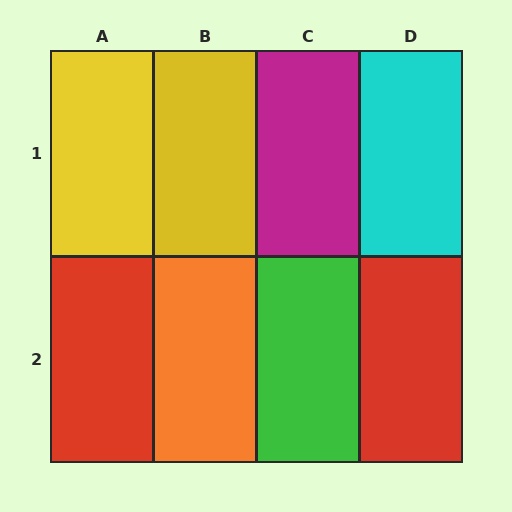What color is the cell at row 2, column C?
Green.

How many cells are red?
2 cells are red.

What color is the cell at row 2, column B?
Orange.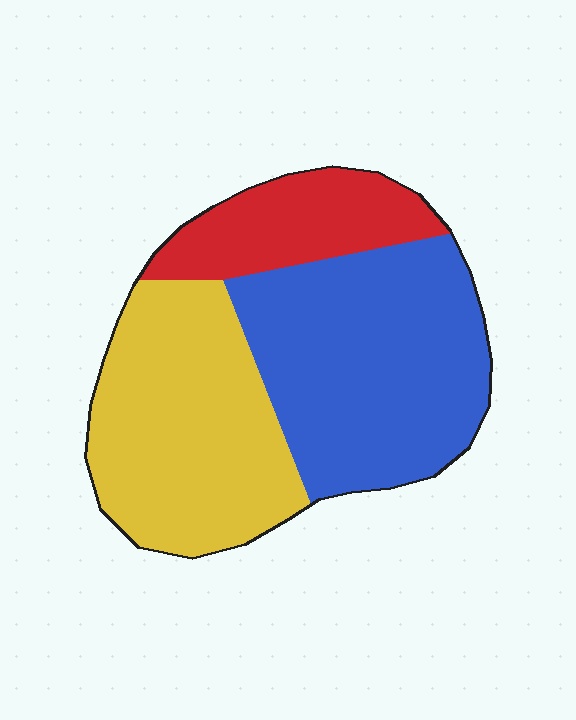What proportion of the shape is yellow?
Yellow covers 38% of the shape.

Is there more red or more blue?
Blue.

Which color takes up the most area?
Blue, at roughly 45%.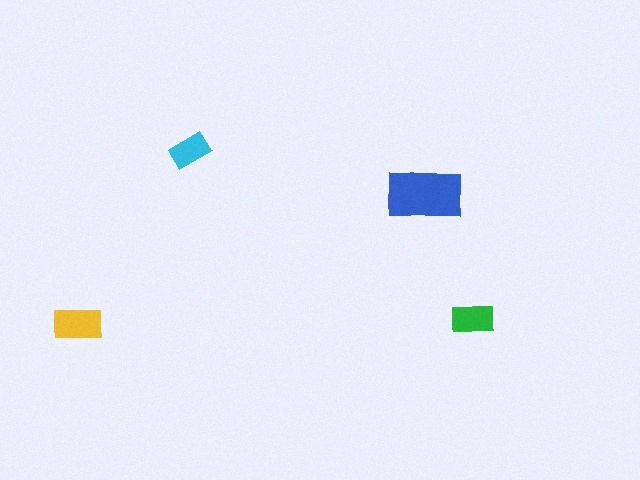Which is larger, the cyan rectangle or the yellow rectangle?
The yellow one.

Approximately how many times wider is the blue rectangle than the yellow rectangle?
About 1.5 times wider.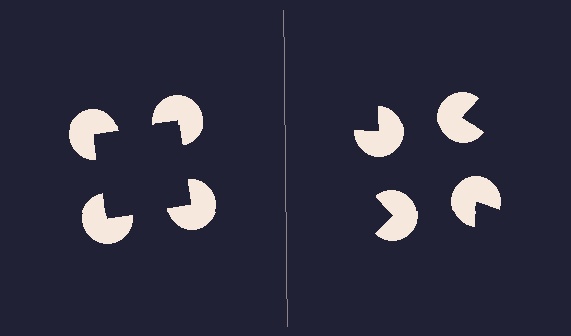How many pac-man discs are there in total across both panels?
8 — 4 on each side.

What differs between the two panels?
The pac-man discs are positioned identically on both sides; only the wedge orientations differ. On the left they align to a square; on the right they are misaligned.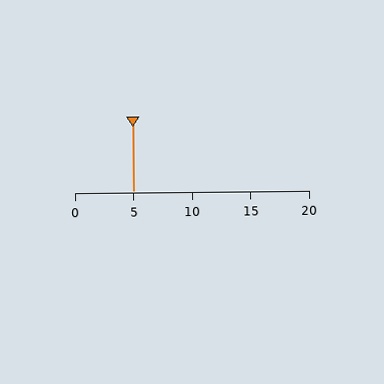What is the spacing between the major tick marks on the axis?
The major ticks are spaced 5 apart.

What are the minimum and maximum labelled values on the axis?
The axis runs from 0 to 20.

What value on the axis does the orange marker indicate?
The marker indicates approximately 5.